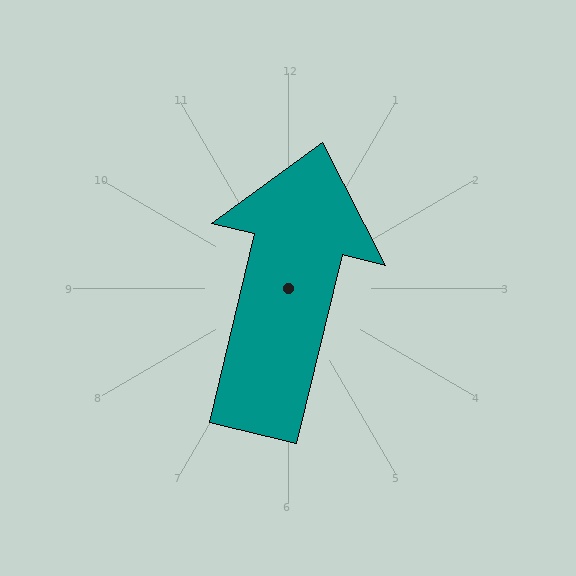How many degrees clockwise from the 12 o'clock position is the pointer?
Approximately 14 degrees.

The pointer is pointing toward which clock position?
Roughly 12 o'clock.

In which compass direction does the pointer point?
North.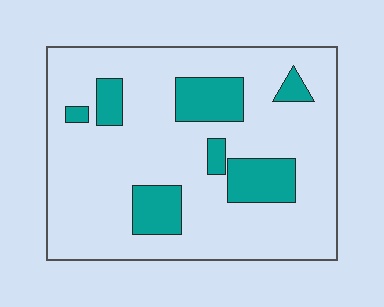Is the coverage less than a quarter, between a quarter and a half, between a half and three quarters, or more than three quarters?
Less than a quarter.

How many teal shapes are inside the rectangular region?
7.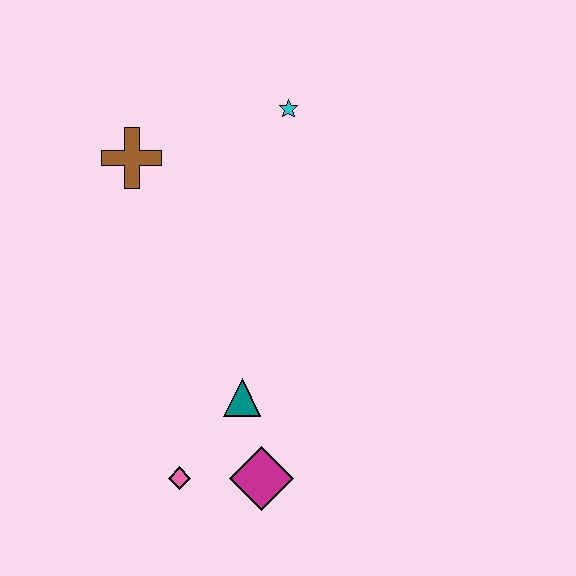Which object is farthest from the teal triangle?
The cyan star is farthest from the teal triangle.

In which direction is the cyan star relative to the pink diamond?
The cyan star is above the pink diamond.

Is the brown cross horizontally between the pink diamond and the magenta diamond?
No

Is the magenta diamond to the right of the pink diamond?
Yes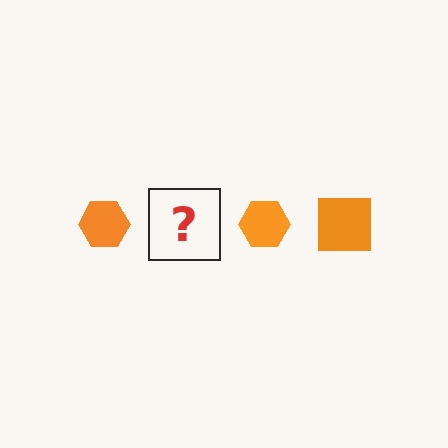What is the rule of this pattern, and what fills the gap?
The rule is that the pattern cycles through hexagon, square shapes in orange. The gap should be filled with an orange square.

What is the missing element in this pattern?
The missing element is an orange square.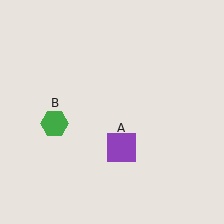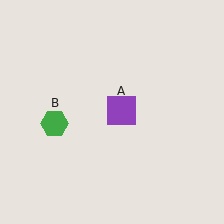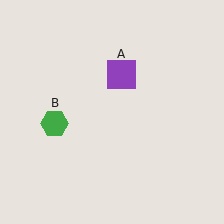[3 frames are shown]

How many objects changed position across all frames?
1 object changed position: purple square (object A).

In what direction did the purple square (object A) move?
The purple square (object A) moved up.